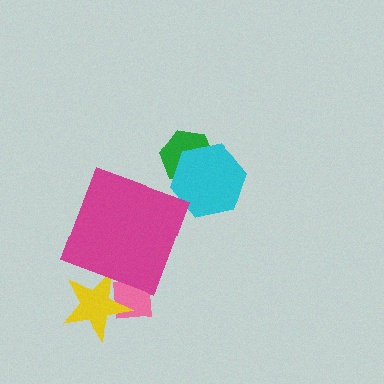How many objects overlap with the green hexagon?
1 object overlaps with the green hexagon.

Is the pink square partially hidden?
Yes, it is partially covered by another shape.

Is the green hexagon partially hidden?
Yes, it is partially covered by another shape.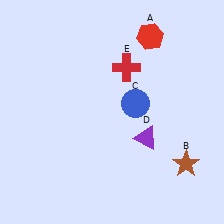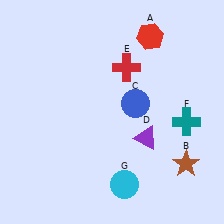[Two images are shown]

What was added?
A teal cross (F), a cyan circle (G) were added in Image 2.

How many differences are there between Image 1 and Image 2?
There are 2 differences between the two images.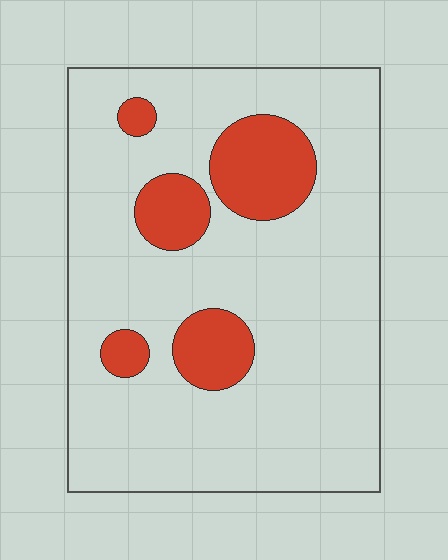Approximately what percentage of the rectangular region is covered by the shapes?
Approximately 15%.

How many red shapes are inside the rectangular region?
5.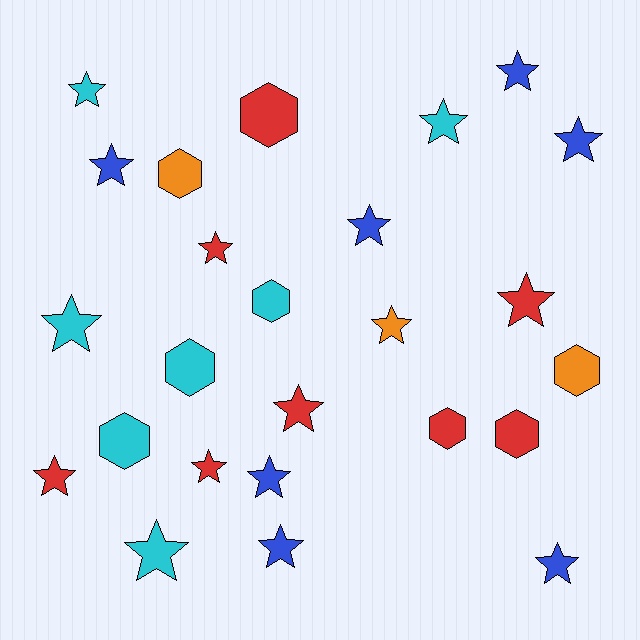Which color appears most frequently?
Red, with 8 objects.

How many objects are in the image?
There are 25 objects.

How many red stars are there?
There are 5 red stars.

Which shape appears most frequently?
Star, with 17 objects.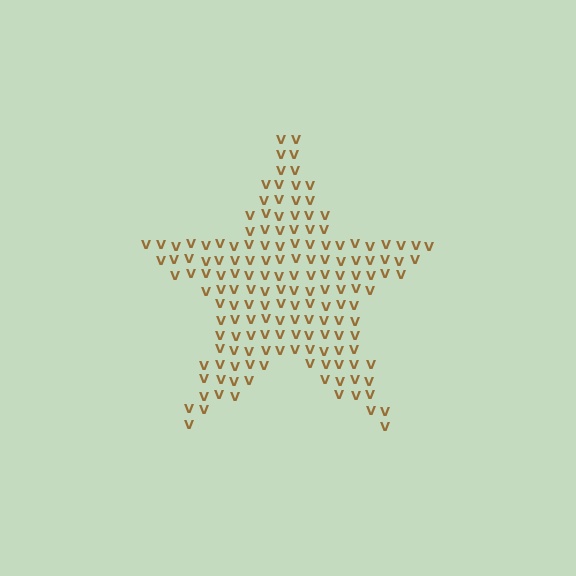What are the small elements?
The small elements are letter V's.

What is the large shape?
The large shape is a star.